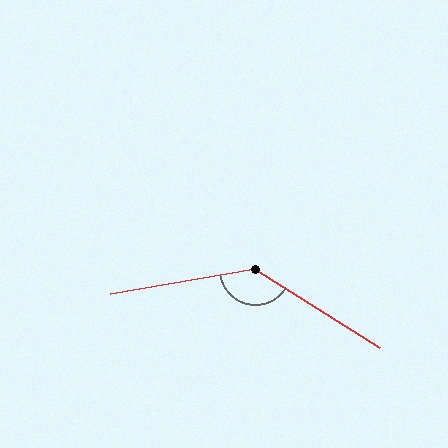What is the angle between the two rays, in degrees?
Approximately 138 degrees.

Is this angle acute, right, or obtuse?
It is obtuse.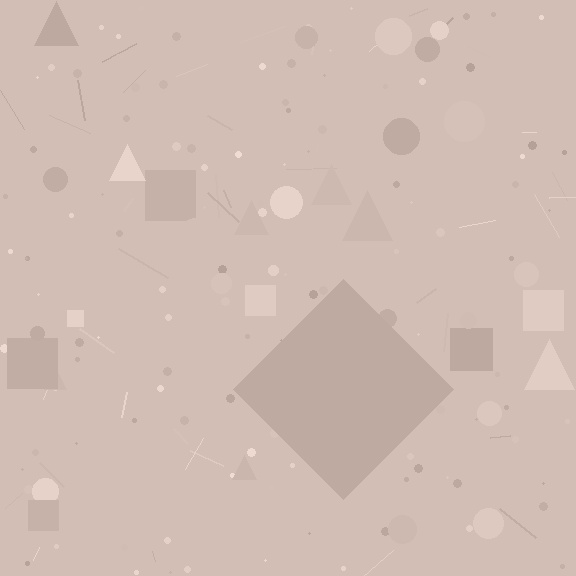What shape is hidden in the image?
A diamond is hidden in the image.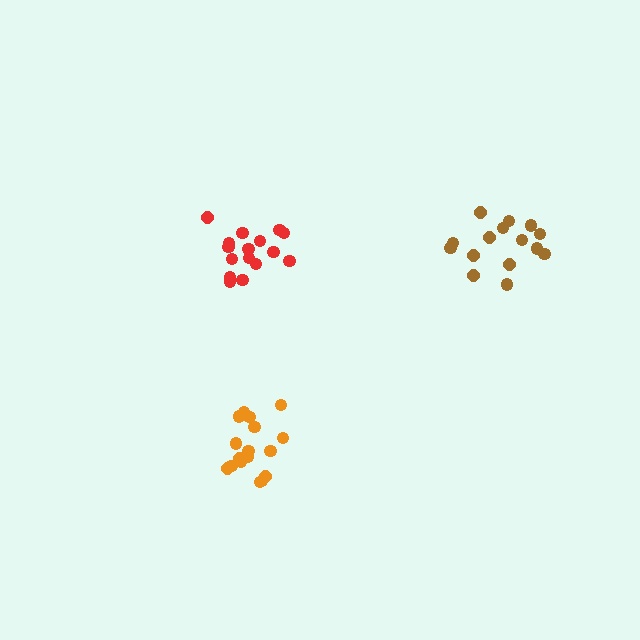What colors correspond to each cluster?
The clusters are colored: brown, red, orange.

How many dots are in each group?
Group 1: 15 dots, Group 2: 16 dots, Group 3: 17 dots (48 total).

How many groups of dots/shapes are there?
There are 3 groups.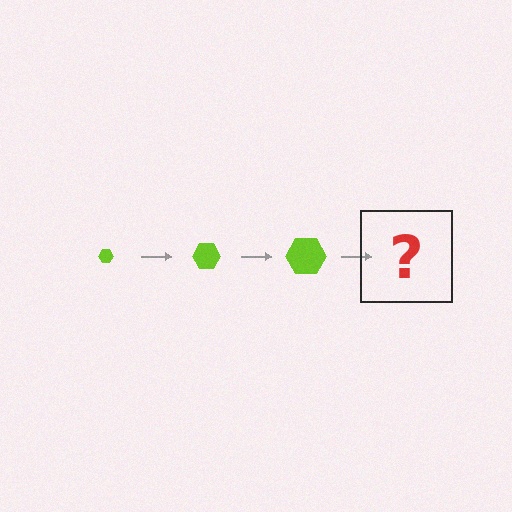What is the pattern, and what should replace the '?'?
The pattern is that the hexagon gets progressively larger each step. The '?' should be a lime hexagon, larger than the previous one.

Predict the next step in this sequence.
The next step is a lime hexagon, larger than the previous one.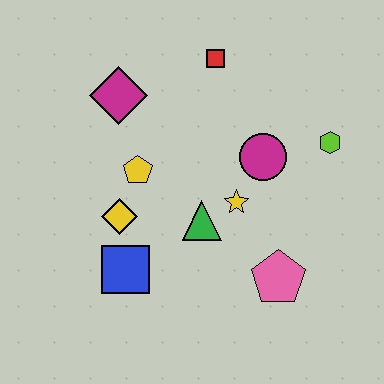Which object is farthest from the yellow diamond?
The lime hexagon is farthest from the yellow diamond.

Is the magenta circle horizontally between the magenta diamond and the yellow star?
No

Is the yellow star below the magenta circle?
Yes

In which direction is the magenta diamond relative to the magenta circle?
The magenta diamond is to the left of the magenta circle.